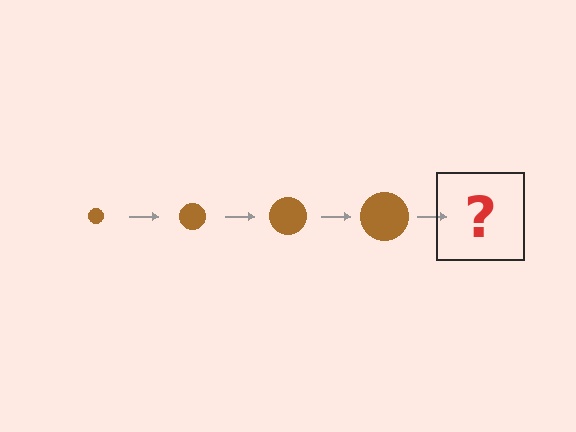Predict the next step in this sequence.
The next step is a brown circle, larger than the previous one.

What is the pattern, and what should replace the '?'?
The pattern is that the circle gets progressively larger each step. The '?' should be a brown circle, larger than the previous one.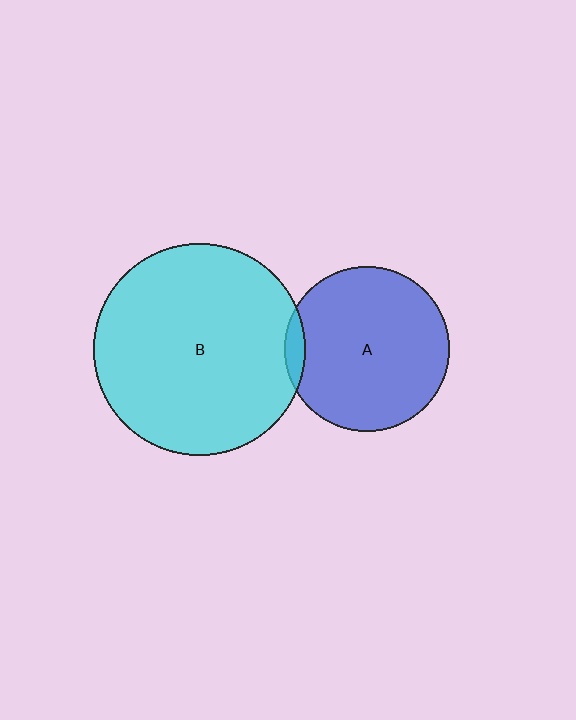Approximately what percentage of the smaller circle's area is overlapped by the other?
Approximately 5%.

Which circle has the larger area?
Circle B (cyan).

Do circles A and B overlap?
Yes.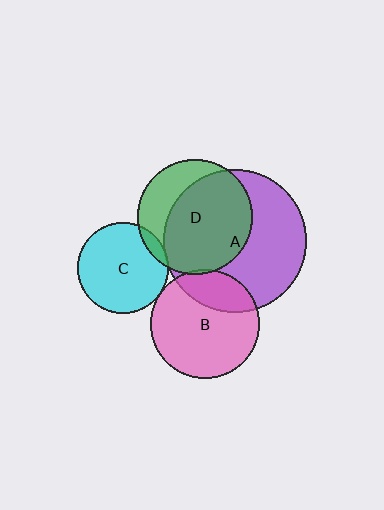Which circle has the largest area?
Circle A (purple).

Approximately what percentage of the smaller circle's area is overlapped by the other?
Approximately 5%.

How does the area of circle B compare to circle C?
Approximately 1.4 times.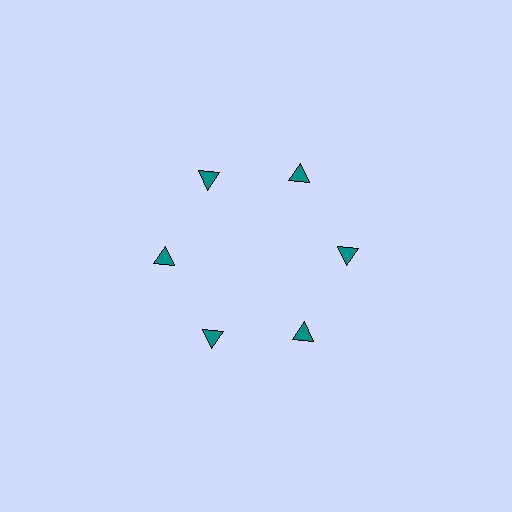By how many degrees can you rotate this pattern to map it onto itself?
The pattern maps onto itself every 60 degrees of rotation.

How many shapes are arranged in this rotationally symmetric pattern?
There are 6 shapes, arranged in 6 groups of 1.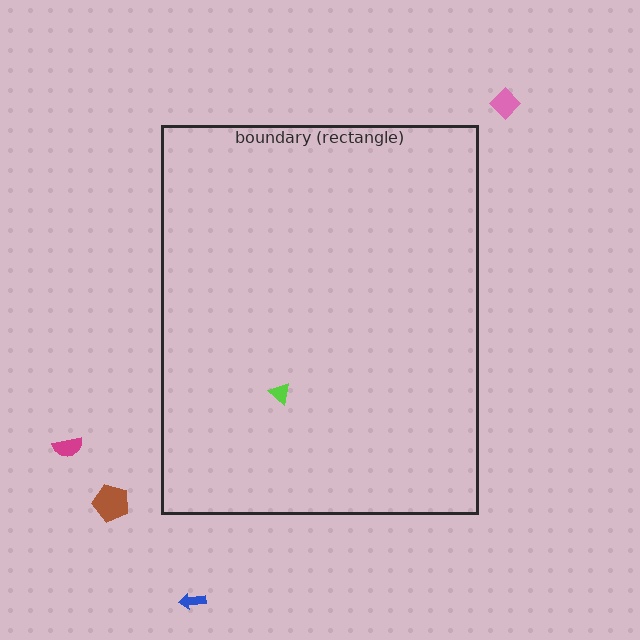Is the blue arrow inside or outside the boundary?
Outside.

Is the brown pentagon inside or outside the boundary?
Outside.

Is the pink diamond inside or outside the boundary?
Outside.